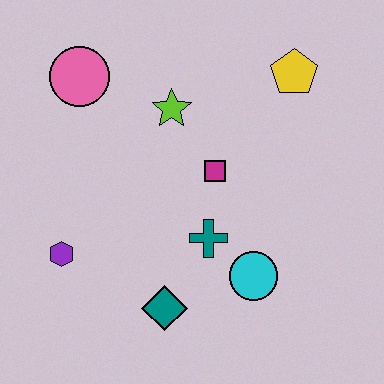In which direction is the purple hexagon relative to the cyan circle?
The purple hexagon is to the left of the cyan circle.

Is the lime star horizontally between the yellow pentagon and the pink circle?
Yes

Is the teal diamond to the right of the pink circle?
Yes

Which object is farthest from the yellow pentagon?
The purple hexagon is farthest from the yellow pentagon.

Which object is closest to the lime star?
The magenta square is closest to the lime star.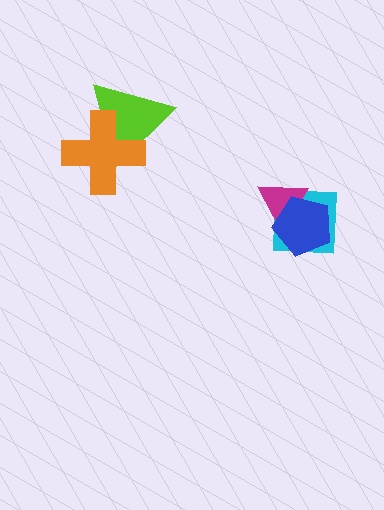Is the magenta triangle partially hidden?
Yes, it is partially covered by another shape.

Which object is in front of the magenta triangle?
The blue pentagon is in front of the magenta triangle.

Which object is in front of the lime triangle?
The orange cross is in front of the lime triangle.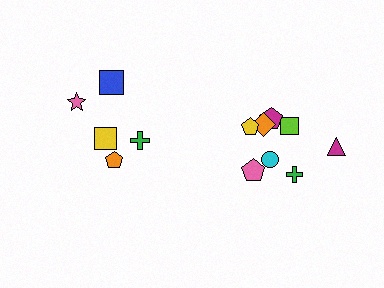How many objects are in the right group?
There are 8 objects.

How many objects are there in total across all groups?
There are 13 objects.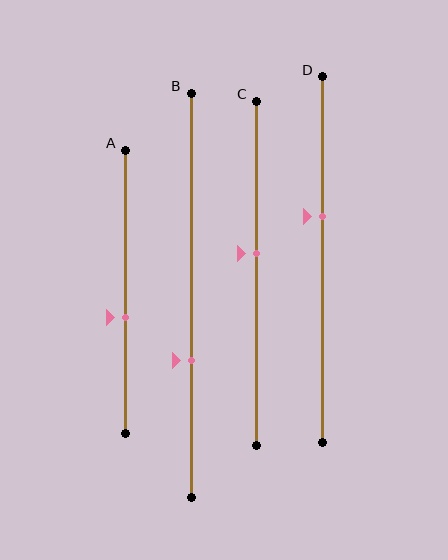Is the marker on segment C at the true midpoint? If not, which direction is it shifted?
No, the marker on segment C is shifted upward by about 6% of the segment length.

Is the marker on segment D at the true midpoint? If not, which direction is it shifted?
No, the marker on segment D is shifted upward by about 12% of the segment length.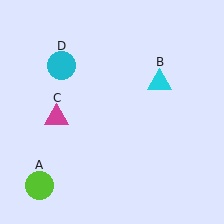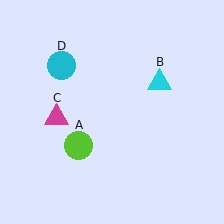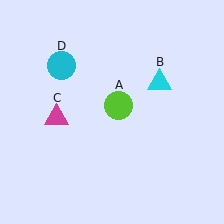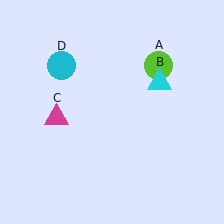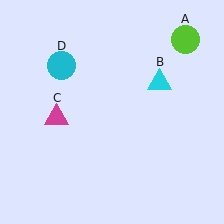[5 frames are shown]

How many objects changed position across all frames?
1 object changed position: lime circle (object A).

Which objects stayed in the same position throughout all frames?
Cyan triangle (object B) and magenta triangle (object C) and cyan circle (object D) remained stationary.